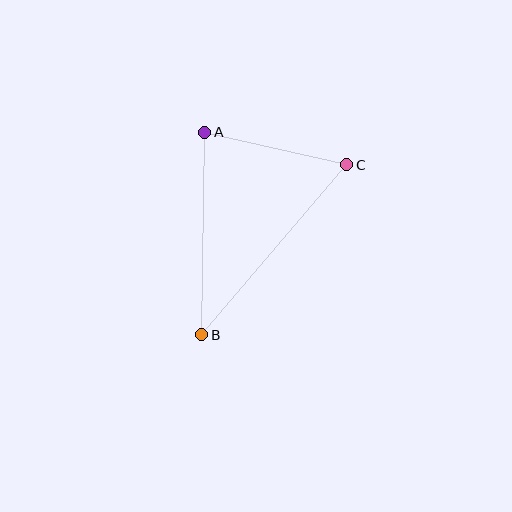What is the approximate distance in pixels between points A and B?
The distance between A and B is approximately 203 pixels.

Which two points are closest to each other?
Points A and C are closest to each other.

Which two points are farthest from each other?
Points B and C are farthest from each other.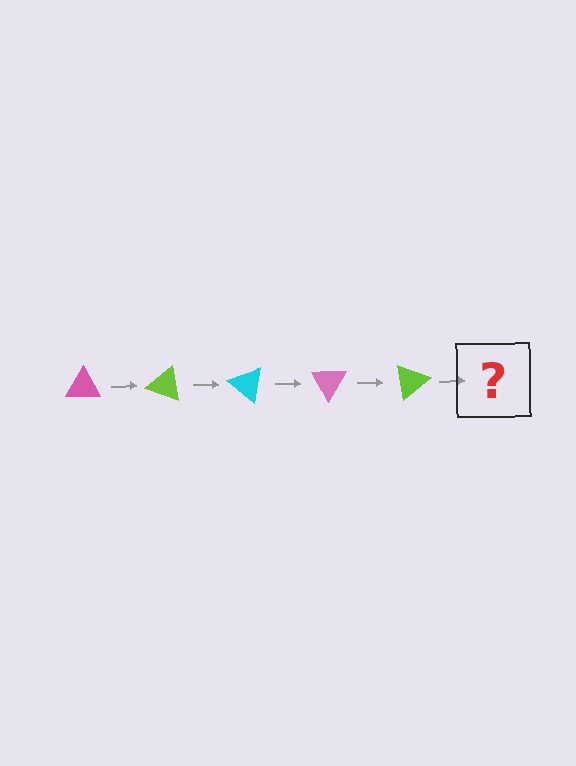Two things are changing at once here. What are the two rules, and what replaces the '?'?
The two rules are that it rotates 20 degrees each step and the color cycles through pink, lime, and cyan. The '?' should be a cyan triangle, rotated 100 degrees from the start.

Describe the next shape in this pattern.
It should be a cyan triangle, rotated 100 degrees from the start.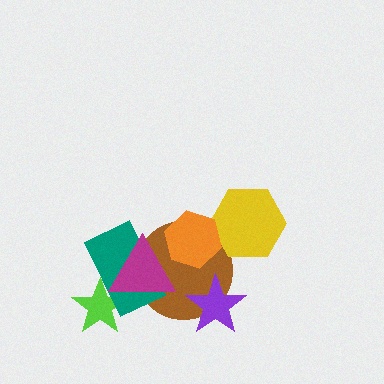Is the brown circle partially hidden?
Yes, it is partially covered by another shape.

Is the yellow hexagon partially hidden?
Yes, it is partially covered by another shape.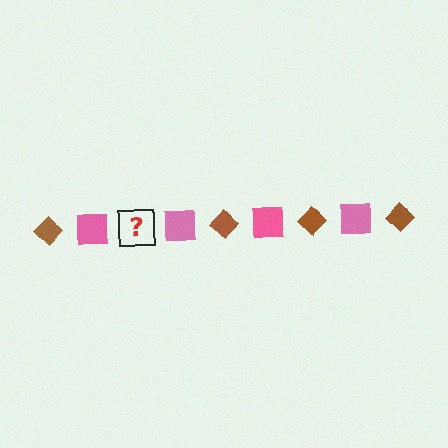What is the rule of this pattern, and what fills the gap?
The rule is that the pattern alternates between brown diamond and pink square. The gap should be filled with a brown diamond.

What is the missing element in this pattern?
The missing element is a brown diamond.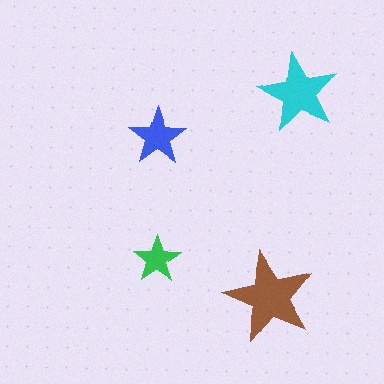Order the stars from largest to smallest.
the brown one, the cyan one, the blue one, the green one.